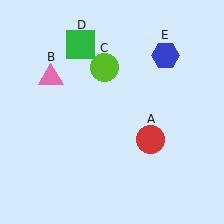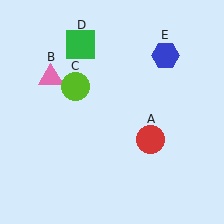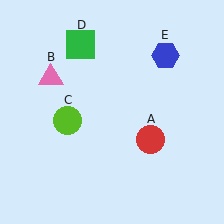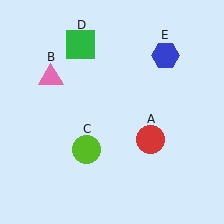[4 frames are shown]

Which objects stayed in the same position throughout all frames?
Red circle (object A) and pink triangle (object B) and green square (object D) and blue hexagon (object E) remained stationary.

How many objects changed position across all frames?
1 object changed position: lime circle (object C).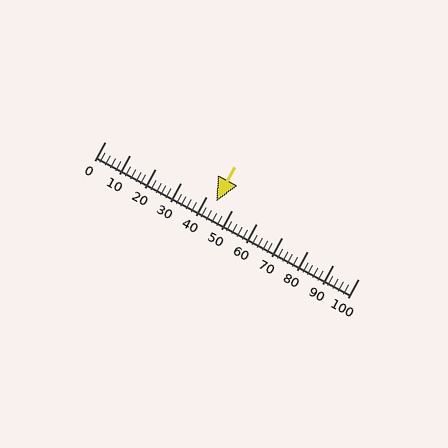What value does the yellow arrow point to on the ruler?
The yellow arrow points to approximately 44.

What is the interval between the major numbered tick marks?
The major tick marks are spaced 10 units apart.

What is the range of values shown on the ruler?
The ruler shows values from 0 to 100.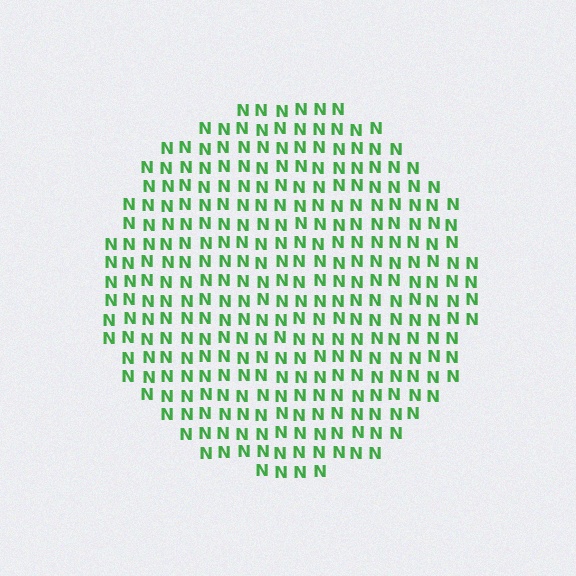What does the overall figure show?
The overall figure shows a circle.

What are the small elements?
The small elements are letter N's.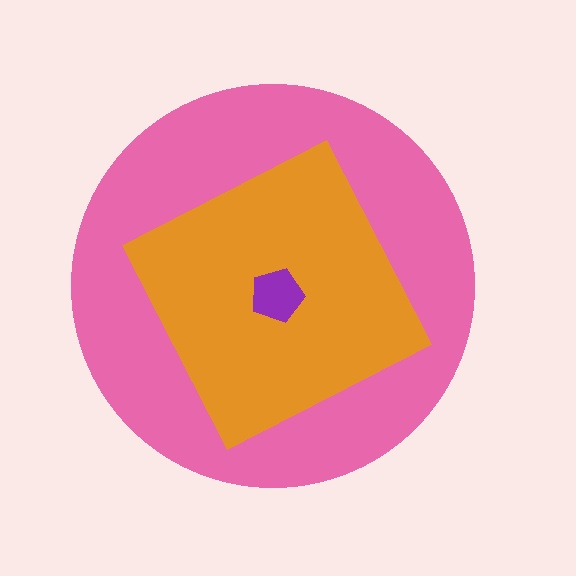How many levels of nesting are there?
3.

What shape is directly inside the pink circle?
The orange square.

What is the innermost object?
The purple pentagon.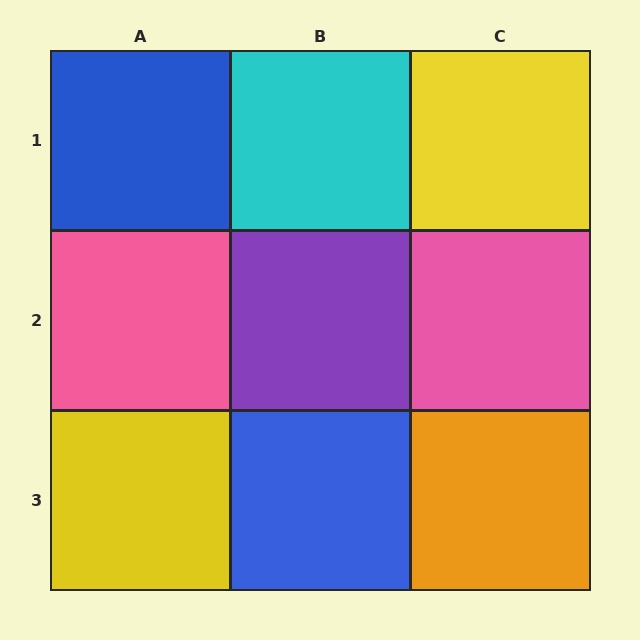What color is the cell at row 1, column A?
Blue.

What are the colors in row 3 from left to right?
Yellow, blue, orange.